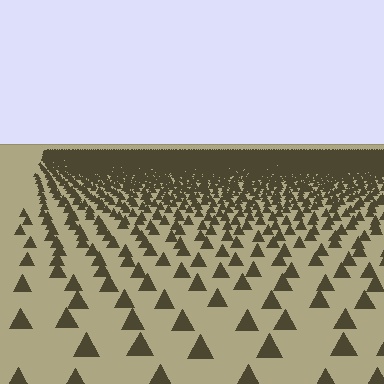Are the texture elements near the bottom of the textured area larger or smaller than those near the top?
Larger. Near the bottom, elements are closer to the viewer and appear at a bigger on-screen size.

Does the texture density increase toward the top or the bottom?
Density increases toward the top.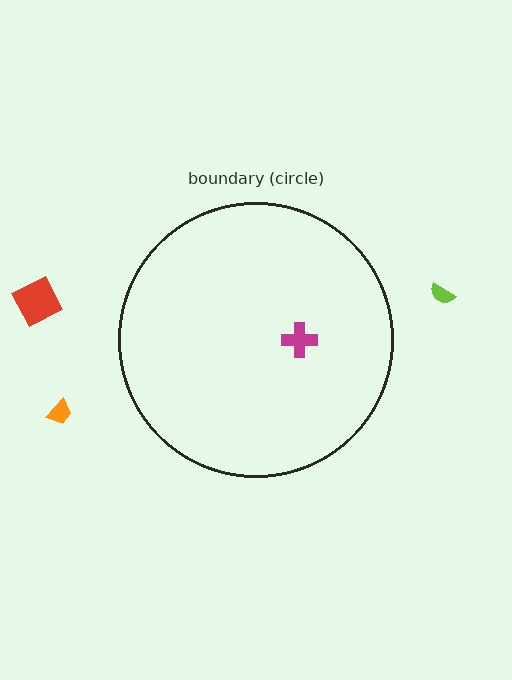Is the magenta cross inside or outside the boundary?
Inside.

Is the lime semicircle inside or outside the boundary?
Outside.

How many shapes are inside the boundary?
1 inside, 3 outside.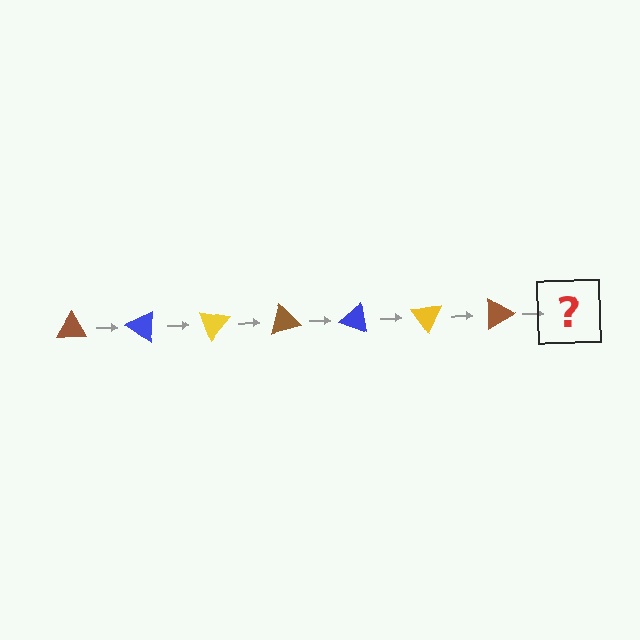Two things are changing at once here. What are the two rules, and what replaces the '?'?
The two rules are that it rotates 35 degrees each step and the color cycles through brown, blue, and yellow. The '?' should be a blue triangle, rotated 245 degrees from the start.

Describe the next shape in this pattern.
It should be a blue triangle, rotated 245 degrees from the start.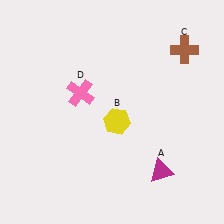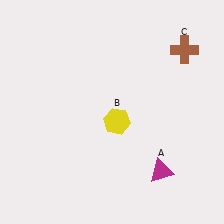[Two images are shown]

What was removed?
The pink cross (D) was removed in Image 2.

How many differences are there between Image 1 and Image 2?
There is 1 difference between the two images.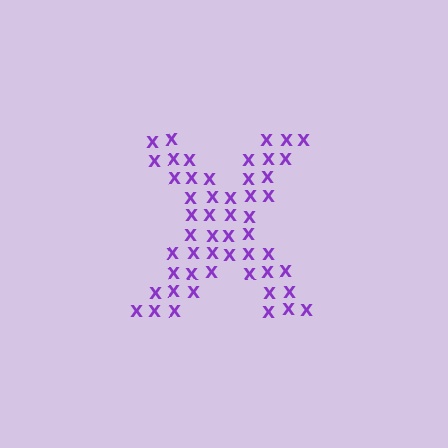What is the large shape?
The large shape is the letter X.